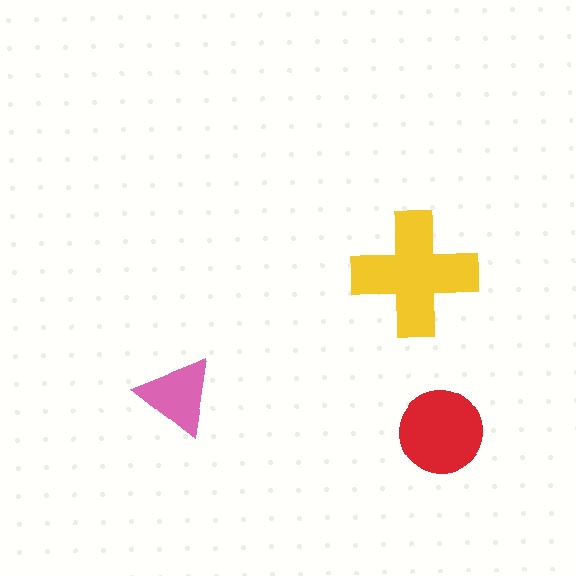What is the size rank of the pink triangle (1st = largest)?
3rd.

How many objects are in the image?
There are 3 objects in the image.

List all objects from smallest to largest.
The pink triangle, the red circle, the yellow cross.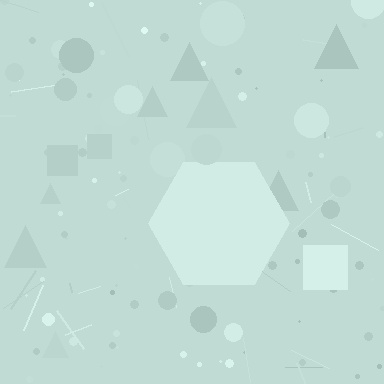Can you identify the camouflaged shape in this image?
The camouflaged shape is a hexagon.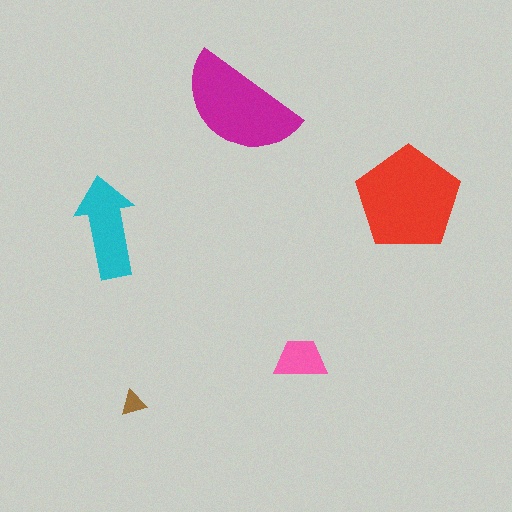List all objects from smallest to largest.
The brown triangle, the pink trapezoid, the cyan arrow, the magenta semicircle, the red pentagon.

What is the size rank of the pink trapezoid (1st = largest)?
4th.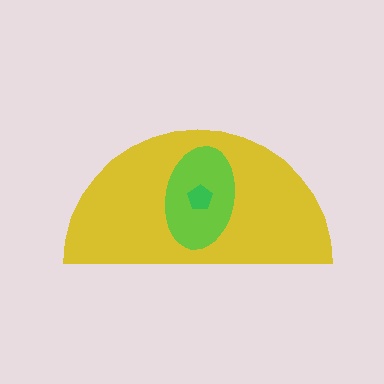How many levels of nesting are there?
3.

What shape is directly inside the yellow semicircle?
The lime ellipse.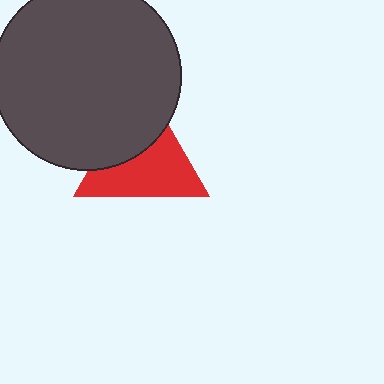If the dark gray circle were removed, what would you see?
You would see the complete red triangle.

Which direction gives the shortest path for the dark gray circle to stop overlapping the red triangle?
Moving up gives the shortest separation.